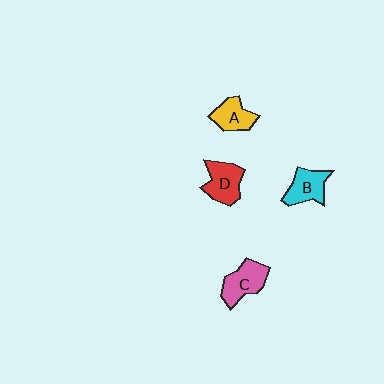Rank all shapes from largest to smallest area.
From largest to smallest: C (pink), D (red), B (cyan), A (yellow).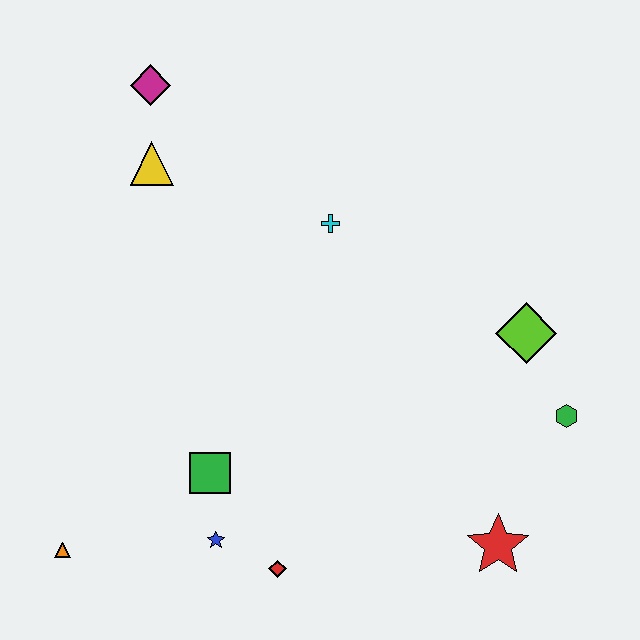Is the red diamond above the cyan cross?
No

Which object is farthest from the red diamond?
The magenta diamond is farthest from the red diamond.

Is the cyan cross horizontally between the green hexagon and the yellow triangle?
Yes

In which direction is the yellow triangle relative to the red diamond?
The yellow triangle is above the red diamond.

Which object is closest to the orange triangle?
The blue star is closest to the orange triangle.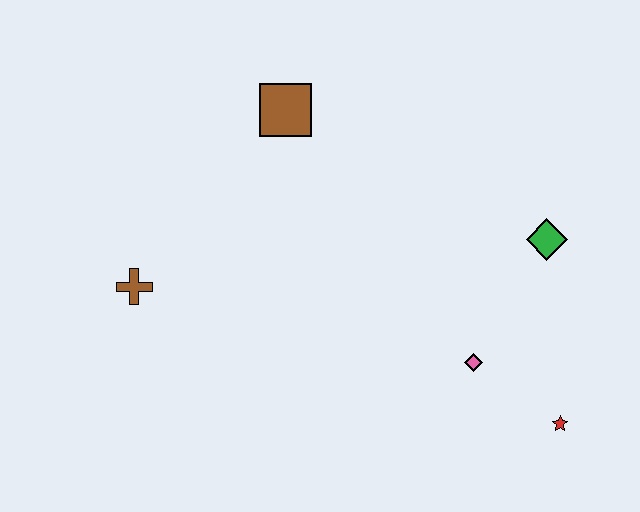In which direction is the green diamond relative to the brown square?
The green diamond is to the right of the brown square.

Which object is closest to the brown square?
The brown cross is closest to the brown square.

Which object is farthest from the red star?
The brown cross is farthest from the red star.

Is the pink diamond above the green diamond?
No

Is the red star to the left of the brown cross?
No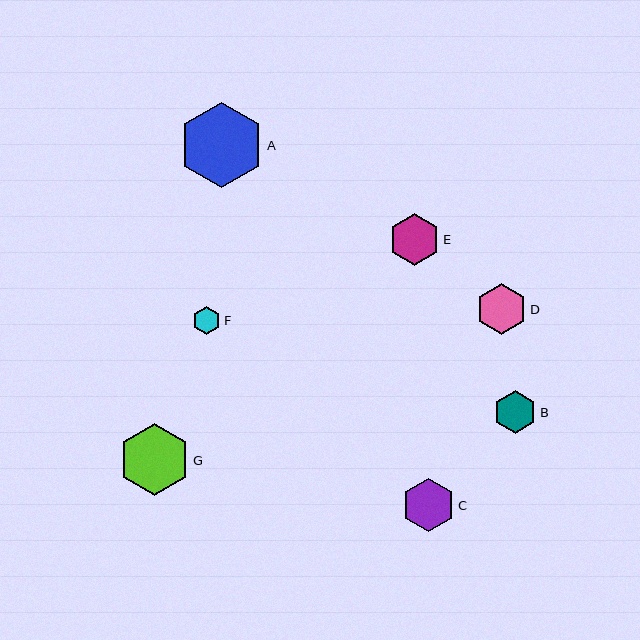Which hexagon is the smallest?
Hexagon F is the smallest with a size of approximately 28 pixels.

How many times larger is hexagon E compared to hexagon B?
Hexagon E is approximately 1.2 times the size of hexagon B.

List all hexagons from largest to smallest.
From largest to smallest: A, G, C, E, D, B, F.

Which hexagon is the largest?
Hexagon A is the largest with a size of approximately 85 pixels.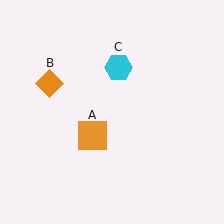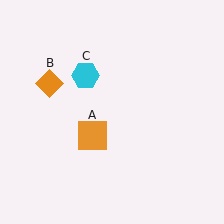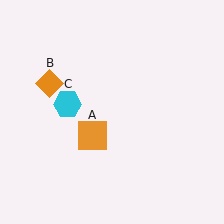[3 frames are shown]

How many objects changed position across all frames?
1 object changed position: cyan hexagon (object C).